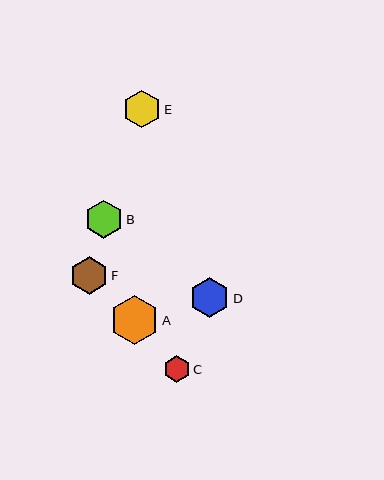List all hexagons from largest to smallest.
From largest to smallest: A, D, E, B, F, C.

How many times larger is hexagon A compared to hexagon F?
Hexagon A is approximately 1.3 times the size of hexagon F.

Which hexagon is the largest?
Hexagon A is the largest with a size of approximately 49 pixels.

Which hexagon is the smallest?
Hexagon C is the smallest with a size of approximately 27 pixels.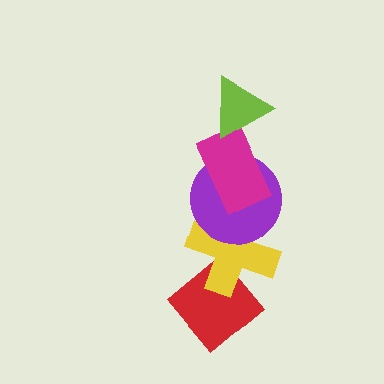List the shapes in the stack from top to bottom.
From top to bottom: the lime triangle, the magenta rectangle, the purple circle, the yellow cross, the red diamond.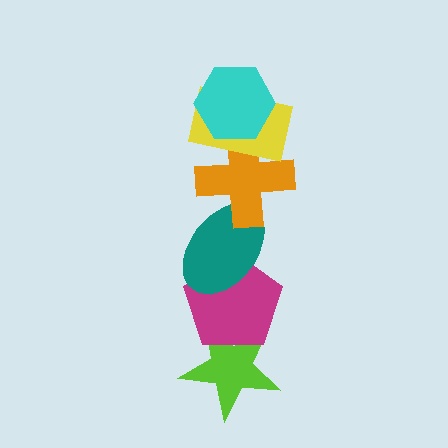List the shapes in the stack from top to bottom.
From top to bottom: the cyan hexagon, the yellow rectangle, the orange cross, the teal ellipse, the magenta pentagon, the lime star.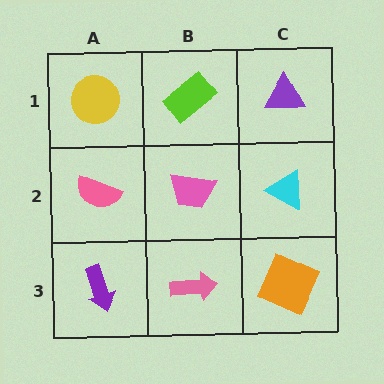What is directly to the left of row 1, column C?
A lime rectangle.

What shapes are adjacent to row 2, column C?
A purple triangle (row 1, column C), an orange square (row 3, column C), a pink trapezoid (row 2, column B).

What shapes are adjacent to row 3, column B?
A pink trapezoid (row 2, column B), a purple arrow (row 3, column A), an orange square (row 3, column C).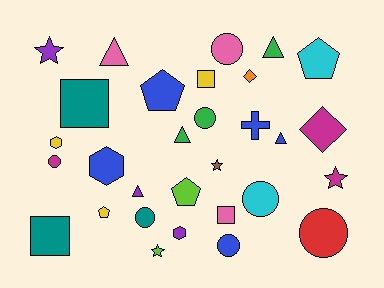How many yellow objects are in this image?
There are 3 yellow objects.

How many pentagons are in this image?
There are 4 pentagons.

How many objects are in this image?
There are 30 objects.